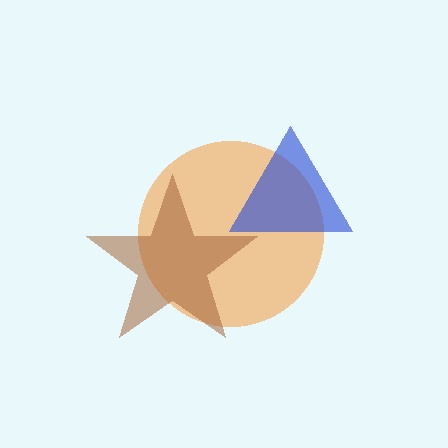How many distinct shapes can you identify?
There are 3 distinct shapes: an orange circle, a brown star, a blue triangle.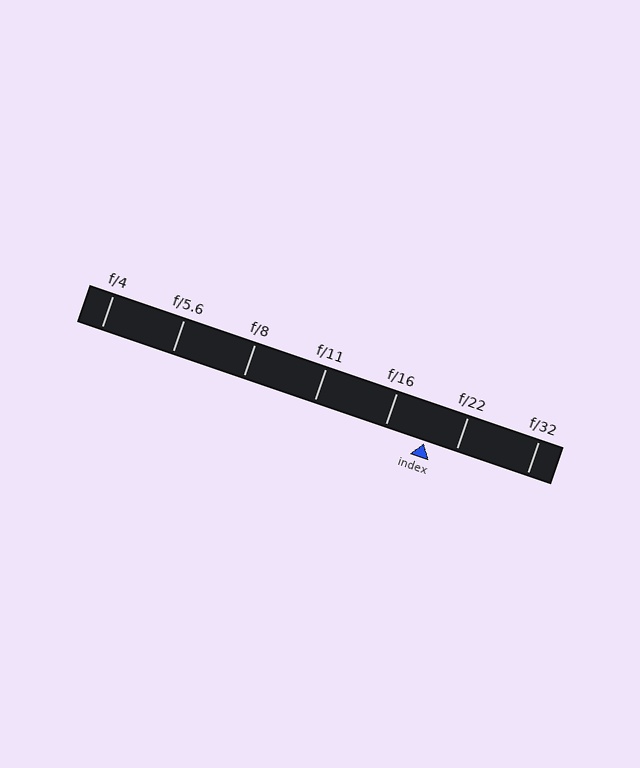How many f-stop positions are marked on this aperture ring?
There are 7 f-stop positions marked.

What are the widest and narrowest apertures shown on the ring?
The widest aperture shown is f/4 and the narrowest is f/32.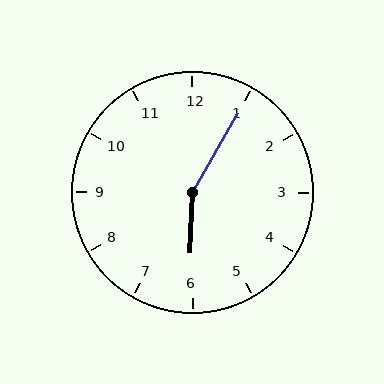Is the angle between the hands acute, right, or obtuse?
It is obtuse.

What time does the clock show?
6:05.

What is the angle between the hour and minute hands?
Approximately 152 degrees.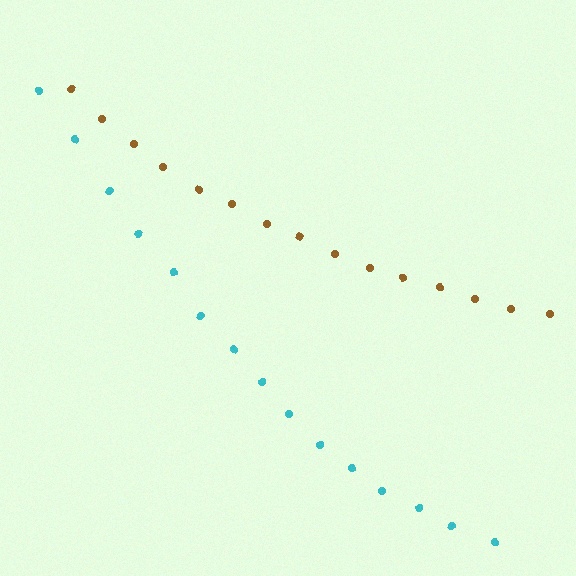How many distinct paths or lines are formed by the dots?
There are 2 distinct paths.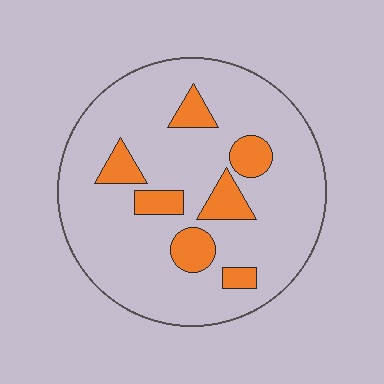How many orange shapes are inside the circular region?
7.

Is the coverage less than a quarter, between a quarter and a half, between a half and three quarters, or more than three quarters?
Less than a quarter.